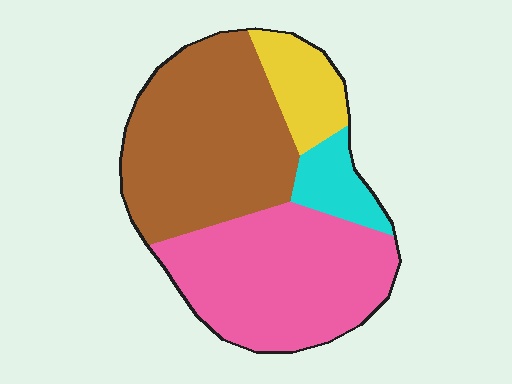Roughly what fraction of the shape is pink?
Pink takes up about two fifths (2/5) of the shape.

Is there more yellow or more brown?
Brown.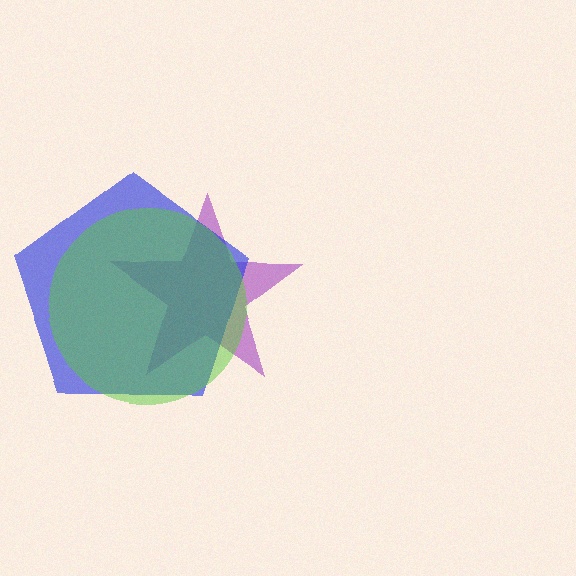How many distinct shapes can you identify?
There are 3 distinct shapes: a purple star, a blue pentagon, a lime circle.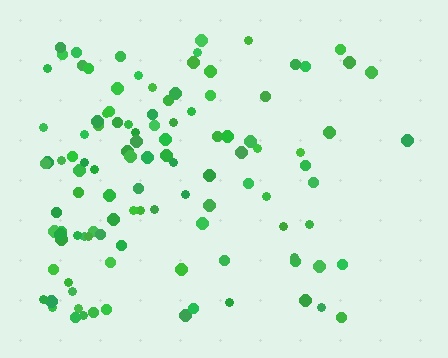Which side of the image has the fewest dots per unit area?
The right.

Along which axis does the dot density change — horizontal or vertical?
Horizontal.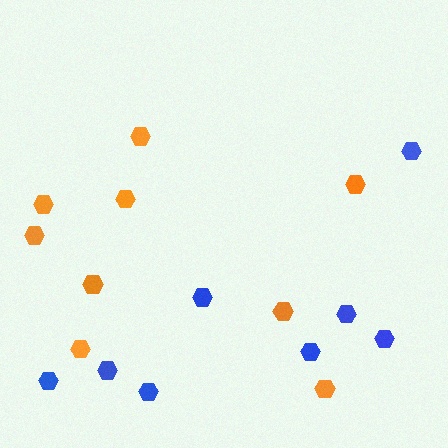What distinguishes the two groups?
There are 2 groups: one group of blue hexagons (8) and one group of orange hexagons (9).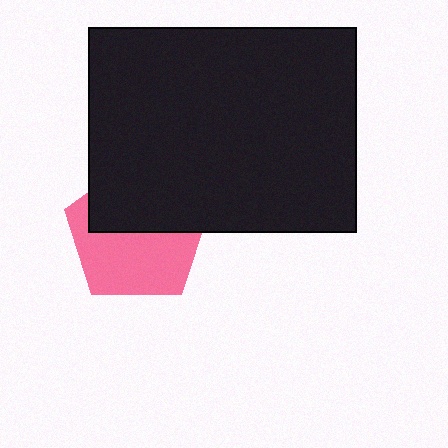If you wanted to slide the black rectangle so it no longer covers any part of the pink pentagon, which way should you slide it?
Slide it up — that is the most direct way to separate the two shapes.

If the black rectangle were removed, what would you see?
You would see the complete pink pentagon.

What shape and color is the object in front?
The object in front is a black rectangle.